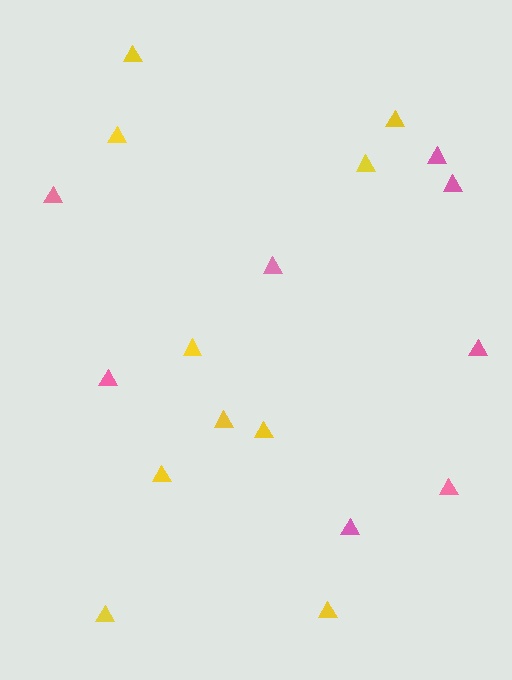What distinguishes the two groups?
There are 2 groups: one group of pink triangles (8) and one group of yellow triangles (10).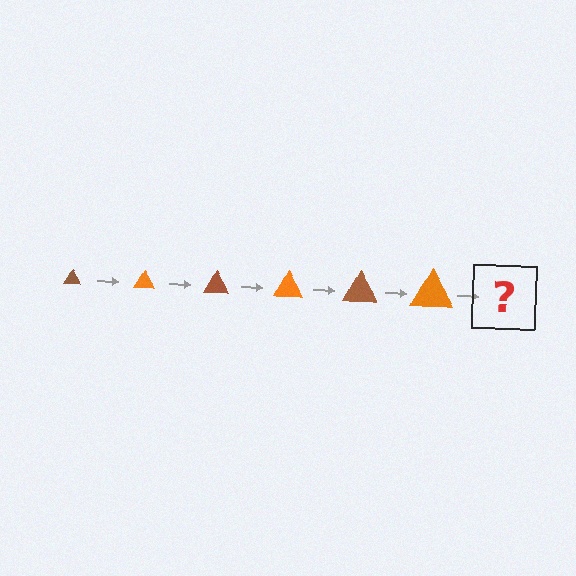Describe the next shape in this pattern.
It should be a brown triangle, larger than the previous one.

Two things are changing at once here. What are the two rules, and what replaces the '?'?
The two rules are that the triangle grows larger each step and the color cycles through brown and orange. The '?' should be a brown triangle, larger than the previous one.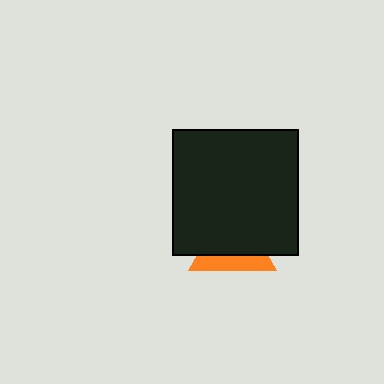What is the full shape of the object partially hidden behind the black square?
The partially hidden object is an orange triangle.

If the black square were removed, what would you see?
You would see the complete orange triangle.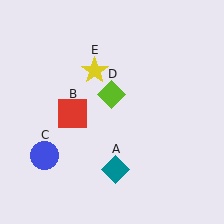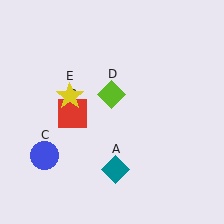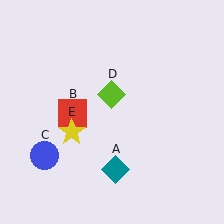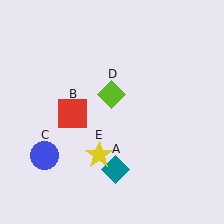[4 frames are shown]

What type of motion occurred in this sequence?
The yellow star (object E) rotated counterclockwise around the center of the scene.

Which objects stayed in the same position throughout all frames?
Teal diamond (object A) and red square (object B) and blue circle (object C) and lime diamond (object D) remained stationary.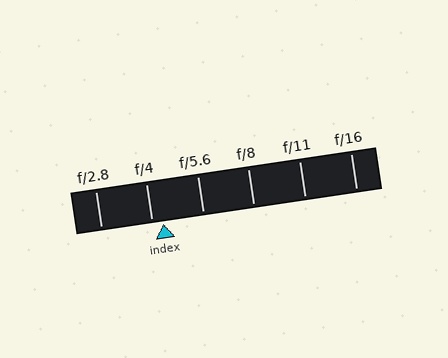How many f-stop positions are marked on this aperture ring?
There are 6 f-stop positions marked.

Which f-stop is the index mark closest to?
The index mark is closest to f/4.